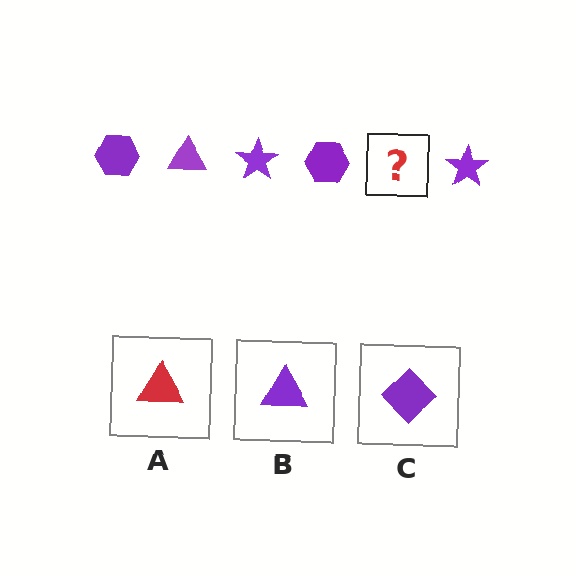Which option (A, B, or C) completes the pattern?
B.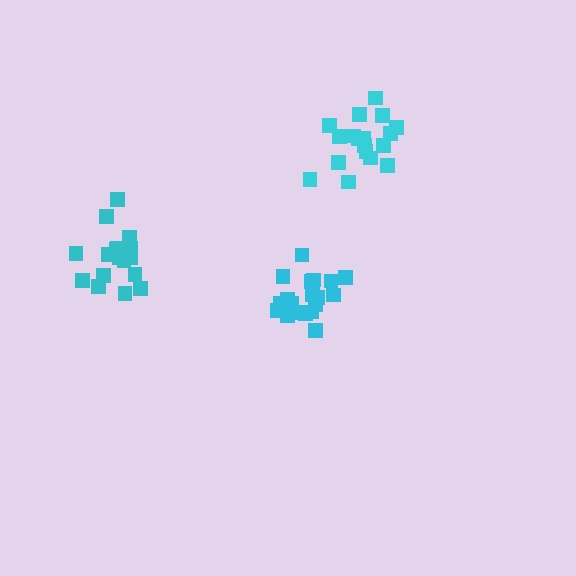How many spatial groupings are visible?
There are 3 spatial groupings.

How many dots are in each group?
Group 1: 20 dots, Group 2: 19 dots, Group 3: 20 dots (59 total).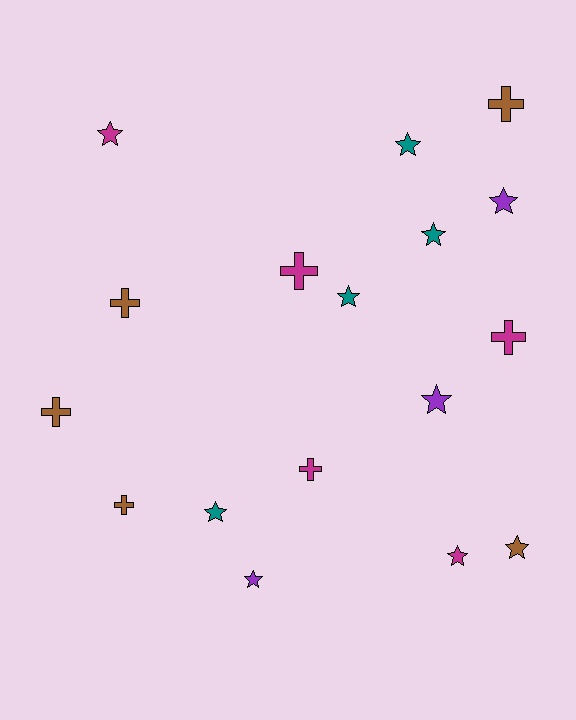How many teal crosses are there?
There are no teal crosses.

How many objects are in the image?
There are 17 objects.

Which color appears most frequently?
Brown, with 5 objects.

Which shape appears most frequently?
Star, with 10 objects.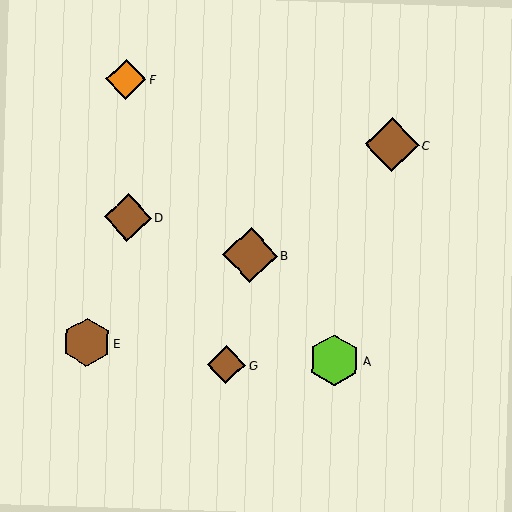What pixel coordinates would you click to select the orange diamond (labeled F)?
Click at (126, 79) to select the orange diamond F.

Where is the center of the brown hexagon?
The center of the brown hexagon is at (87, 342).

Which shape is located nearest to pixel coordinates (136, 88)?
The orange diamond (labeled F) at (126, 79) is nearest to that location.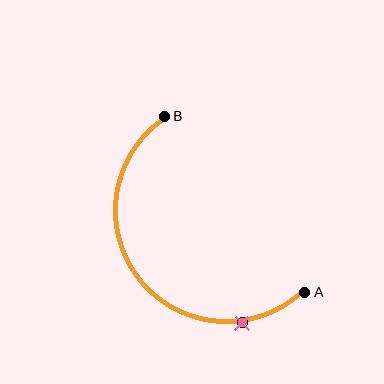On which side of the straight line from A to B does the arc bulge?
The arc bulges below and to the left of the straight line connecting A and B.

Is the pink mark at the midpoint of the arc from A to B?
No. The pink mark lies on the arc but is closer to endpoint A. The arc midpoint would be at the point on the curve equidistant along the arc from both A and B.